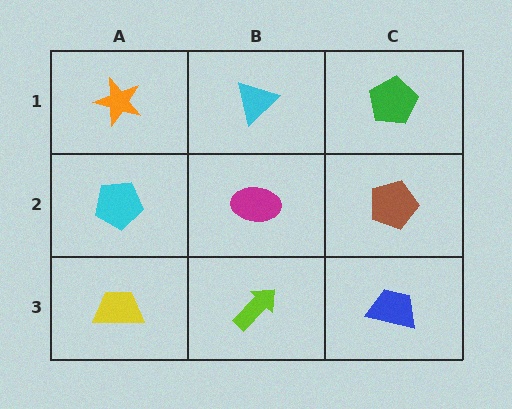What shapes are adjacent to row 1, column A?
A cyan pentagon (row 2, column A), a cyan triangle (row 1, column B).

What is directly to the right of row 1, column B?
A green pentagon.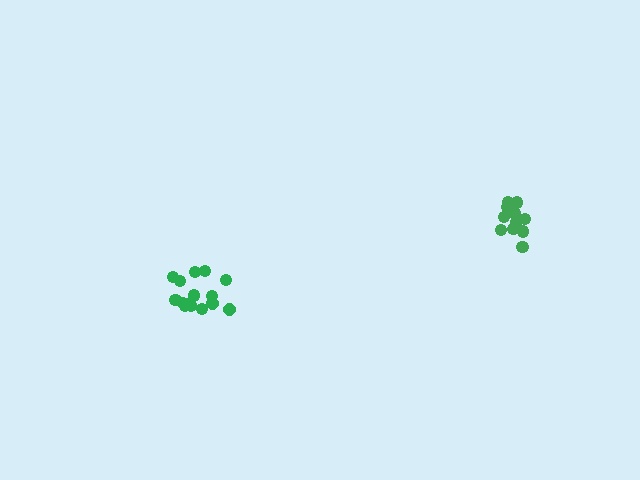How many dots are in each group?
Group 1: 12 dots, Group 2: 15 dots (27 total).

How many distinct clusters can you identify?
There are 2 distinct clusters.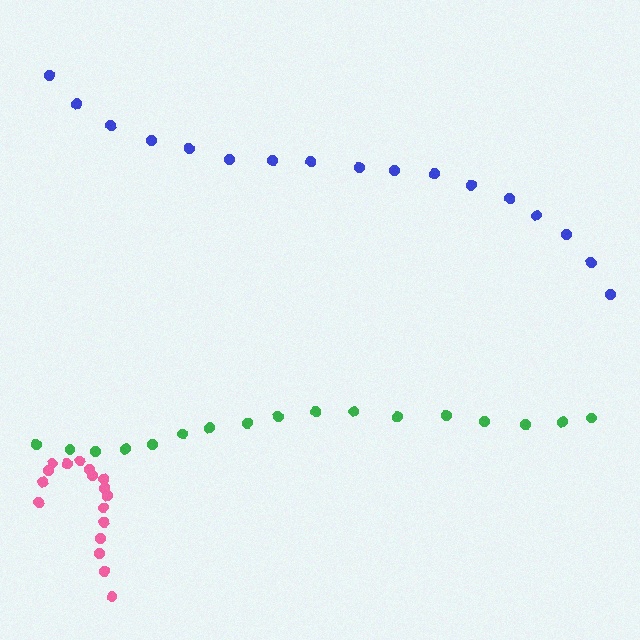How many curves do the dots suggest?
There are 3 distinct paths.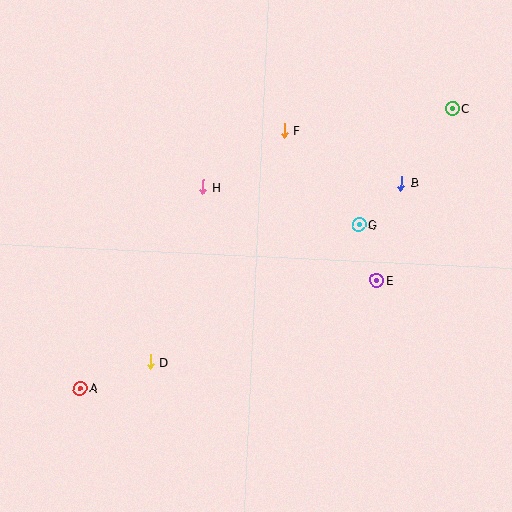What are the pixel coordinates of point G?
Point G is at (359, 225).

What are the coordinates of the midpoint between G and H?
The midpoint between G and H is at (281, 206).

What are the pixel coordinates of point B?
Point B is at (401, 183).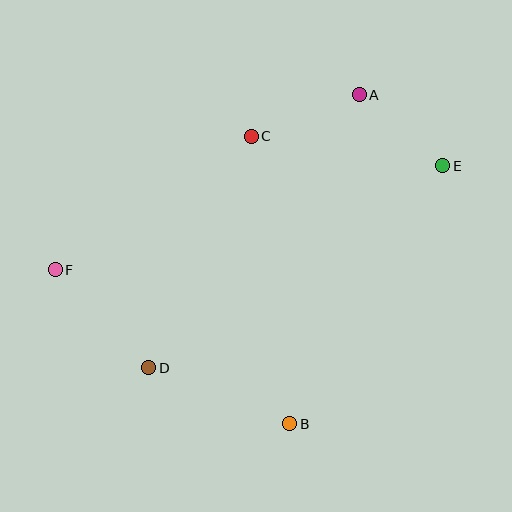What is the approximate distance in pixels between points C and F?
The distance between C and F is approximately 237 pixels.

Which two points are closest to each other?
Points A and E are closest to each other.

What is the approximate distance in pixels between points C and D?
The distance between C and D is approximately 253 pixels.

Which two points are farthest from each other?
Points E and F are farthest from each other.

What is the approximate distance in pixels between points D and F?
The distance between D and F is approximately 135 pixels.